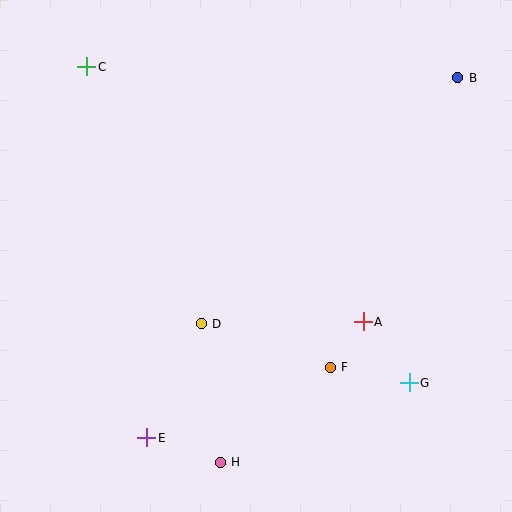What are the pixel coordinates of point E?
Point E is at (147, 438).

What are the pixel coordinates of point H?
Point H is at (220, 462).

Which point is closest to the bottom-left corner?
Point E is closest to the bottom-left corner.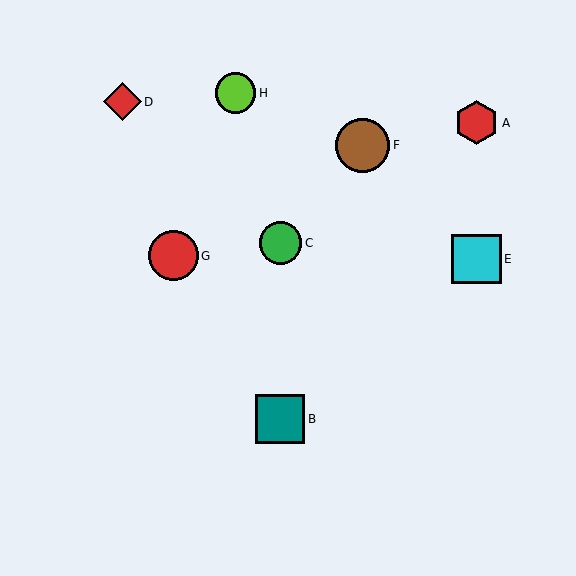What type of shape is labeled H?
Shape H is a lime circle.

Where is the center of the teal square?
The center of the teal square is at (280, 419).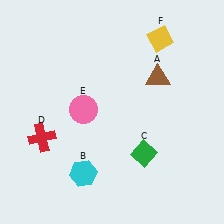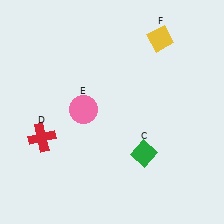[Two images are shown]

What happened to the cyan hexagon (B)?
The cyan hexagon (B) was removed in Image 2. It was in the bottom-left area of Image 1.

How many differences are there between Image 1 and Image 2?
There are 2 differences between the two images.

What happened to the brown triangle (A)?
The brown triangle (A) was removed in Image 2. It was in the top-right area of Image 1.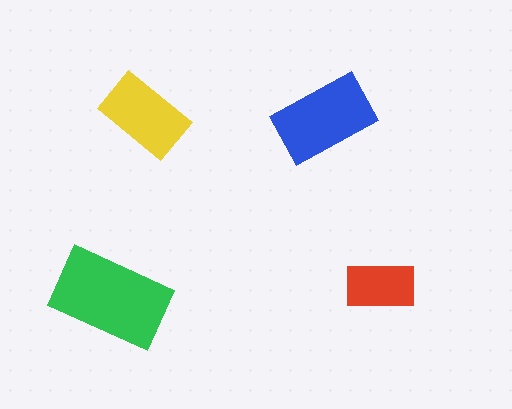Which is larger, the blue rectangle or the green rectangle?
The green one.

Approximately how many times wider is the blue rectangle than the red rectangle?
About 1.5 times wider.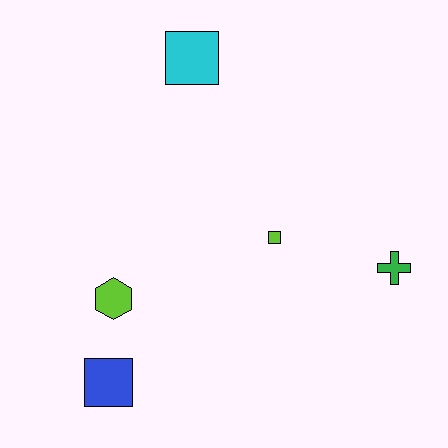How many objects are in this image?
There are 5 objects.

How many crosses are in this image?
There is 1 cross.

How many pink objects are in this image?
There are no pink objects.